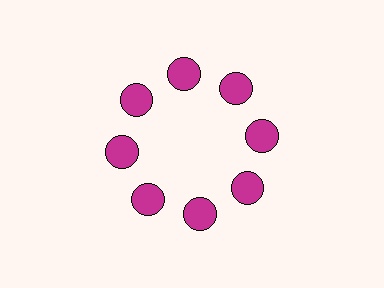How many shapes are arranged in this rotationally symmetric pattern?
There are 8 shapes, arranged in 8 groups of 1.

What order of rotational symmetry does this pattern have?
This pattern has 8-fold rotational symmetry.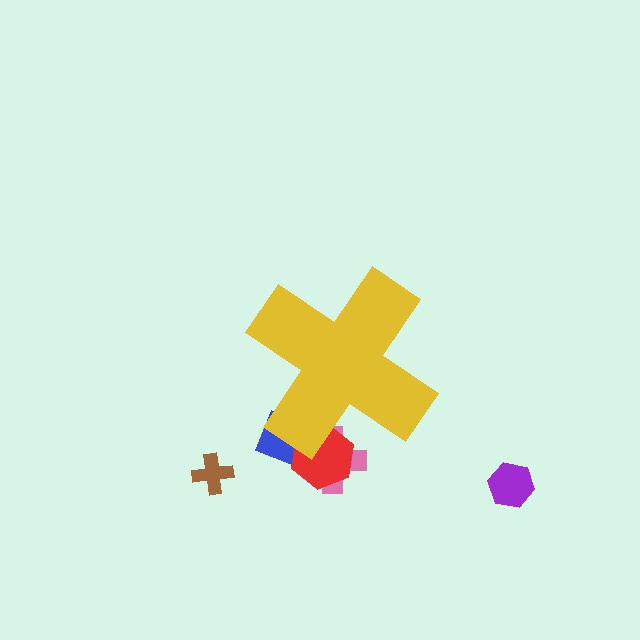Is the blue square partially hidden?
Yes, the blue square is partially hidden behind the yellow cross.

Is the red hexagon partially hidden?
Yes, the red hexagon is partially hidden behind the yellow cross.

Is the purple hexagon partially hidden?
No, the purple hexagon is fully visible.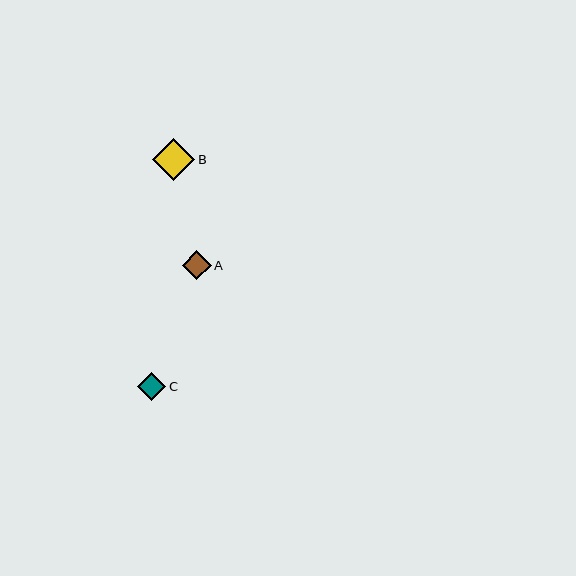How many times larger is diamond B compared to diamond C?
Diamond B is approximately 1.5 times the size of diamond C.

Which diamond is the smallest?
Diamond C is the smallest with a size of approximately 29 pixels.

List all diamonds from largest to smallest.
From largest to smallest: B, A, C.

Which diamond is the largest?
Diamond B is the largest with a size of approximately 42 pixels.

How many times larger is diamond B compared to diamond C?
Diamond B is approximately 1.5 times the size of diamond C.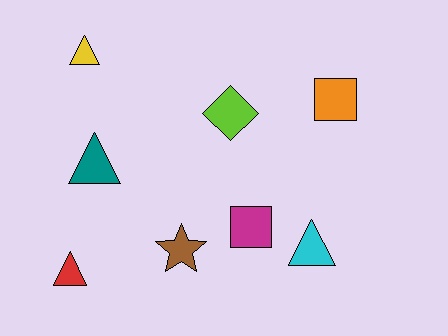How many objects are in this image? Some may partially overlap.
There are 8 objects.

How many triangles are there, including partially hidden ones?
There are 4 triangles.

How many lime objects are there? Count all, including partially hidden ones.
There is 1 lime object.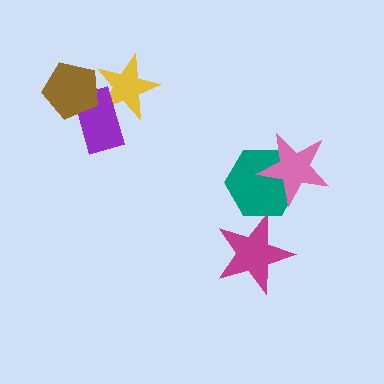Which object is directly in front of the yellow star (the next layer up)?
The purple rectangle is directly in front of the yellow star.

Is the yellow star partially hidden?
Yes, it is partially covered by another shape.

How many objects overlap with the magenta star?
1 object overlaps with the magenta star.